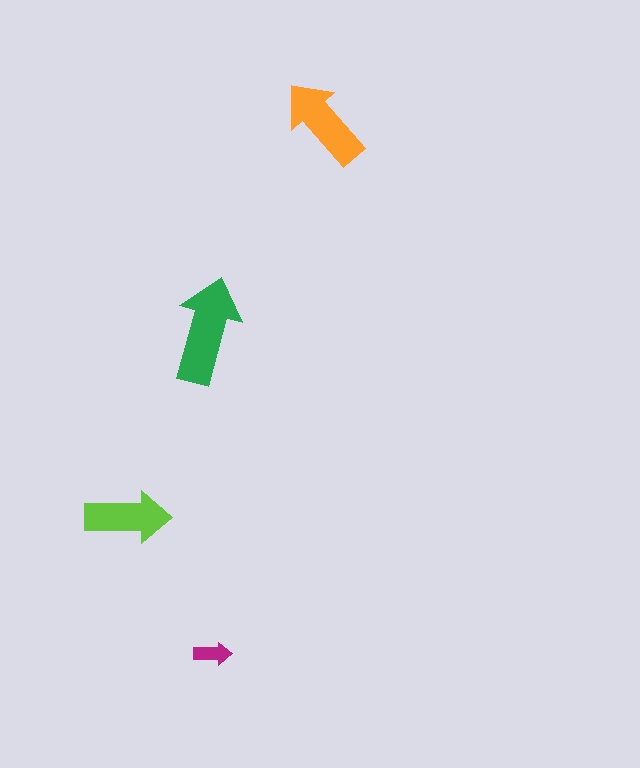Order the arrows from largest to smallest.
the green one, the orange one, the lime one, the magenta one.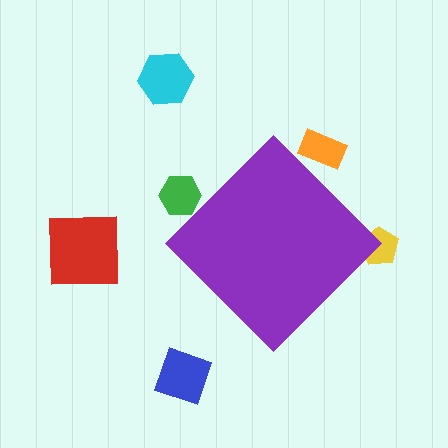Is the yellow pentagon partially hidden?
Yes, the yellow pentagon is partially hidden behind the purple diamond.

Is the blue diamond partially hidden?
No, the blue diamond is fully visible.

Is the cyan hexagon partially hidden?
No, the cyan hexagon is fully visible.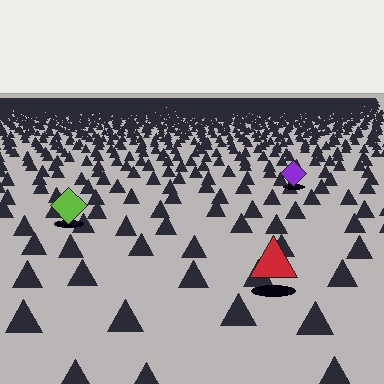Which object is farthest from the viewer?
The purple diamond is farthest from the viewer. It appears smaller and the ground texture around it is denser.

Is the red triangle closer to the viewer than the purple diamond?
Yes. The red triangle is closer — you can tell from the texture gradient: the ground texture is coarser near it.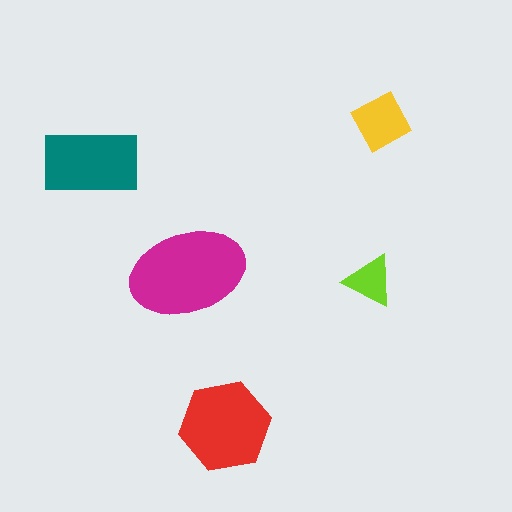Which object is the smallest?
The lime triangle.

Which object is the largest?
The magenta ellipse.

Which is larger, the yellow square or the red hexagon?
The red hexagon.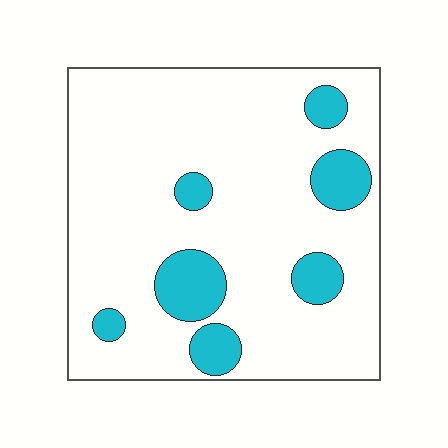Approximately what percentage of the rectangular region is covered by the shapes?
Approximately 15%.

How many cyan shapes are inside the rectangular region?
7.